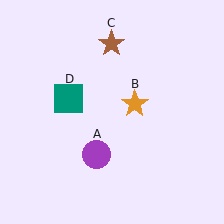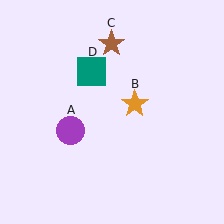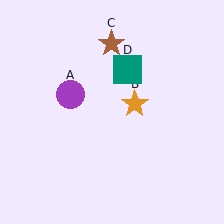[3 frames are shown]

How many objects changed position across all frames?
2 objects changed position: purple circle (object A), teal square (object D).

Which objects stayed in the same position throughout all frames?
Orange star (object B) and brown star (object C) remained stationary.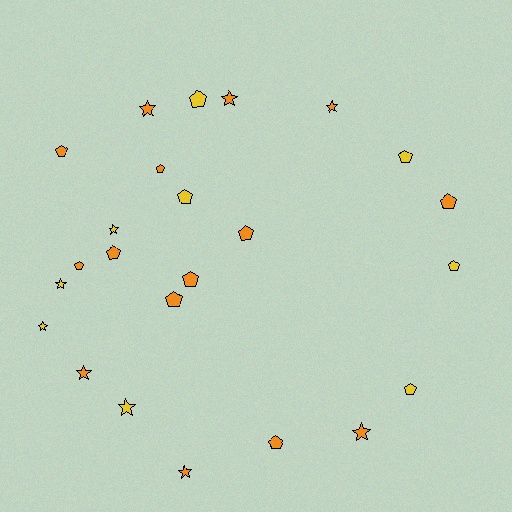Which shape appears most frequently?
Pentagon, with 14 objects.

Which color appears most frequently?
Orange, with 15 objects.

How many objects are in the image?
There are 24 objects.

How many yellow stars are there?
There are 4 yellow stars.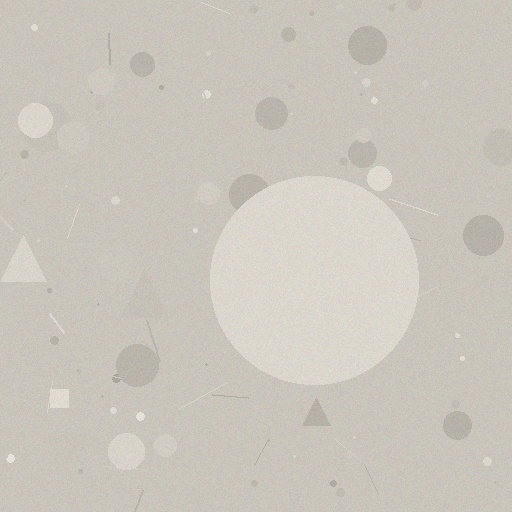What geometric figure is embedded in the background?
A circle is embedded in the background.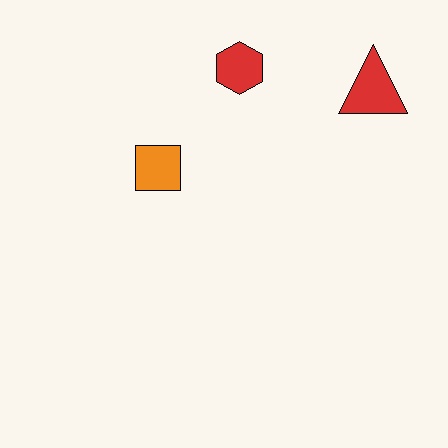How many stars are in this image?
There are no stars.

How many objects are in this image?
There are 3 objects.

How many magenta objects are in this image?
There are no magenta objects.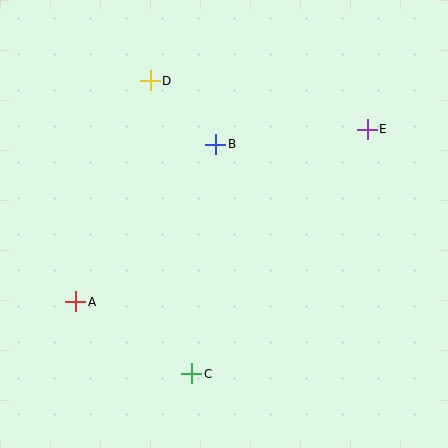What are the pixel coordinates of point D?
Point D is at (150, 81).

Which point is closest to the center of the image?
Point B at (216, 144) is closest to the center.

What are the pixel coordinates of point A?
Point A is at (76, 302).